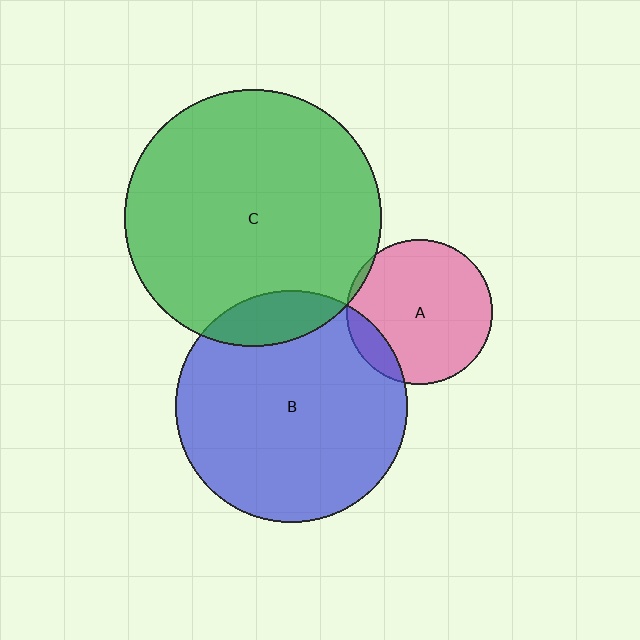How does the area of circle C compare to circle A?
Approximately 3.1 times.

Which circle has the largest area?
Circle C (green).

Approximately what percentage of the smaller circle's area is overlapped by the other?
Approximately 5%.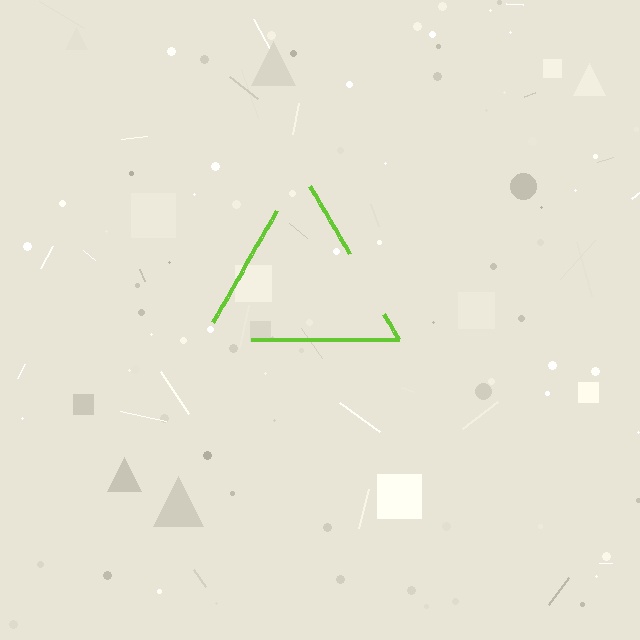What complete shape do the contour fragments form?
The contour fragments form a triangle.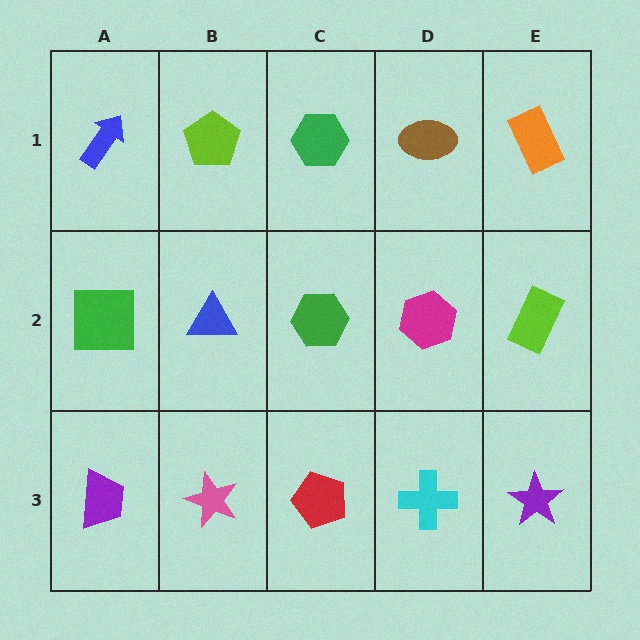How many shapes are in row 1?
5 shapes.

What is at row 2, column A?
A green square.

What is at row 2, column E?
A lime rectangle.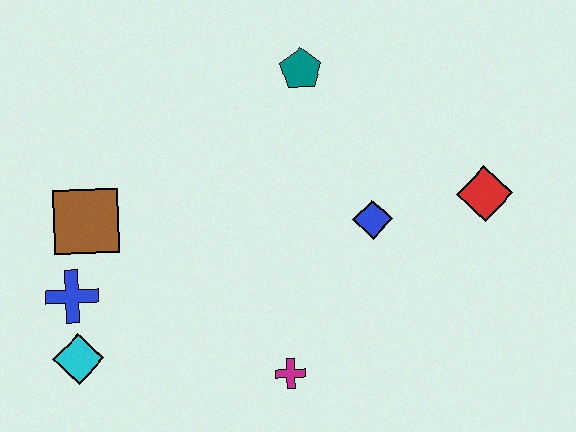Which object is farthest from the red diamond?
The cyan diamond is farthest from the red diamond.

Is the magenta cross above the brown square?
No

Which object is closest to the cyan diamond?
The blue cross is closest to the cyan diamond.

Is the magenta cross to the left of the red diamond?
Yes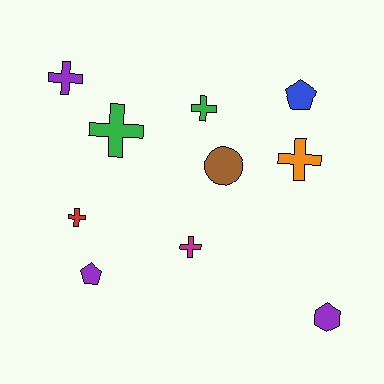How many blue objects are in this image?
There is 1 blue object.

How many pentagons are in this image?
There are 2 pentagons.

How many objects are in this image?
There are 10 objects.